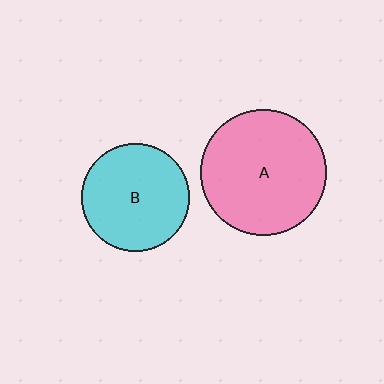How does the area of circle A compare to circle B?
Approximately 1.4 times.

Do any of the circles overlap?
No, none of the circles overlap.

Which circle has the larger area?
Circle A (pink).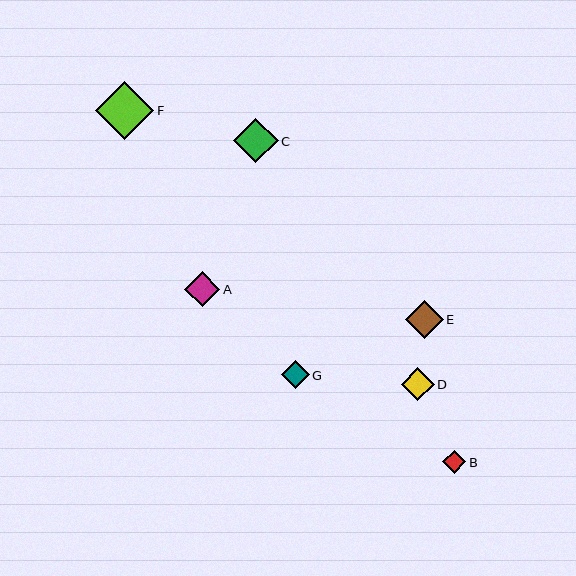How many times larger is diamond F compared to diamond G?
Diamond F is approximately 2.1 times the size of diamond G.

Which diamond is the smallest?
Diamond B is the smallest with a size of approximately 23 pixels.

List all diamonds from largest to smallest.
From largest to smallest: F, C, E, A, D, G, B.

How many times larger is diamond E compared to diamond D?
Diamond E is approximately 1.2 times the size of diamond D.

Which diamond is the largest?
Diamond F is the largest with a size of approximately 58 pixels.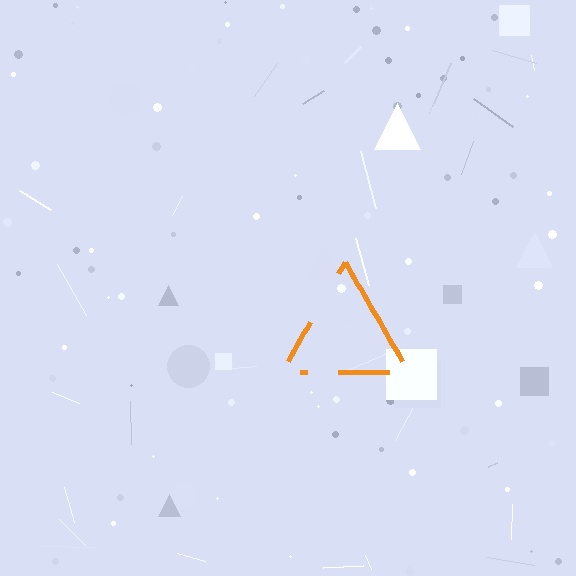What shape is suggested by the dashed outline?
The dashed outline suggests a triangle.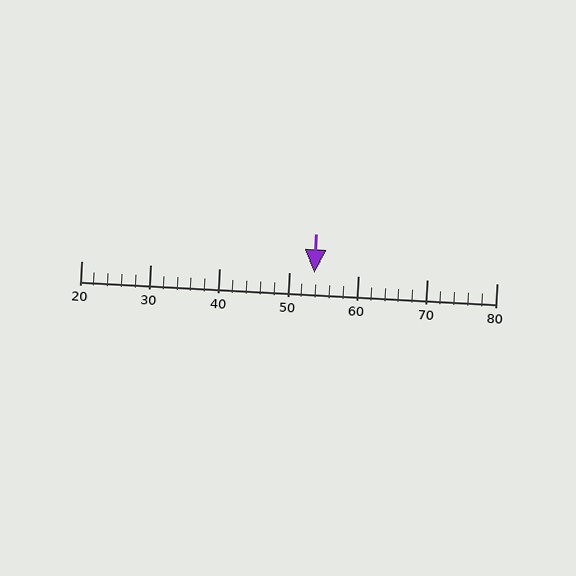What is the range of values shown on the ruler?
The ruler shows values from 20 to 80.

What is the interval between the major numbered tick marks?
The major tick marks are spaced 10 units apart.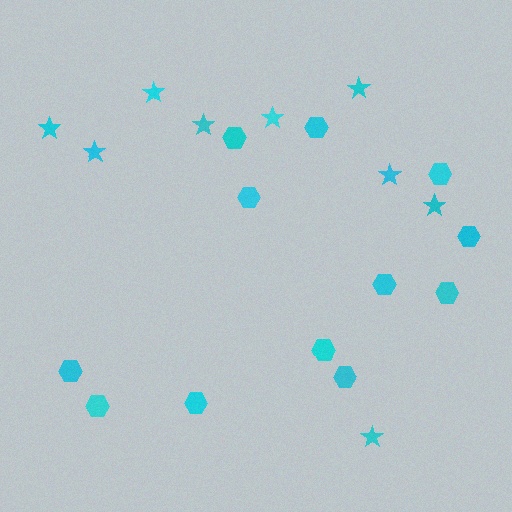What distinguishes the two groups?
There are 2 groups: one group of stars (9) and one group of hexagons (12).